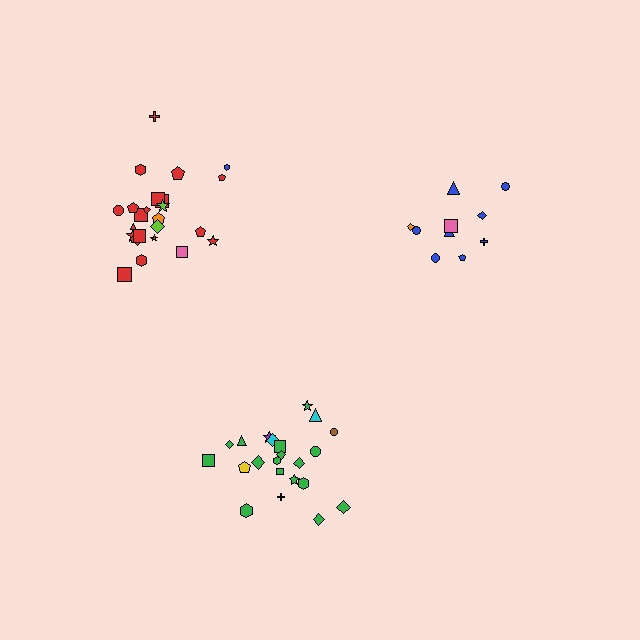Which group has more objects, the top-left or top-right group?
The top-left group.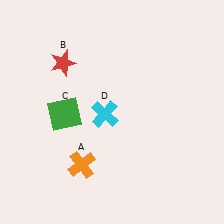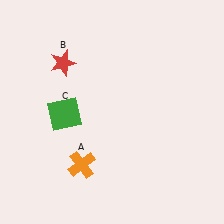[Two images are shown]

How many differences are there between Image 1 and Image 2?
There is 1 difference between the two images.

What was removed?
The cyan cross (D) was removed in Image 2.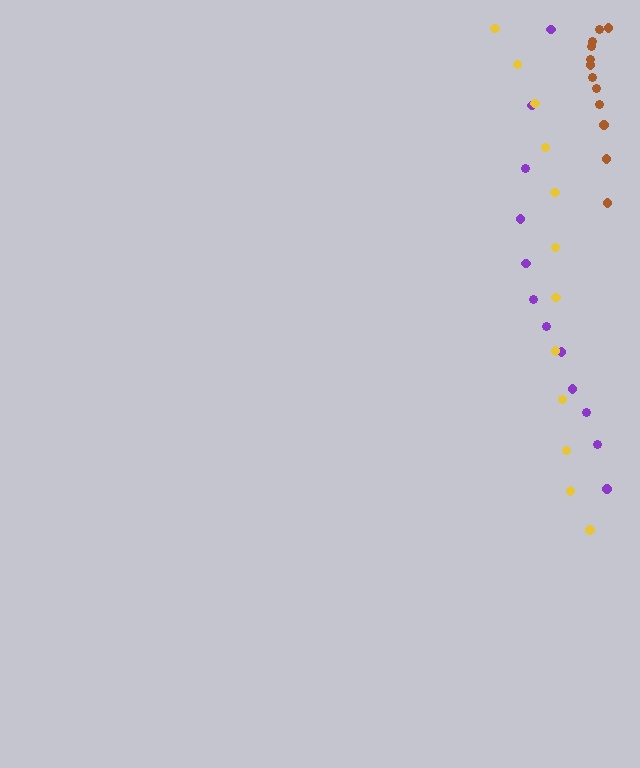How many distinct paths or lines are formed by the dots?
There are 3 distinct paths.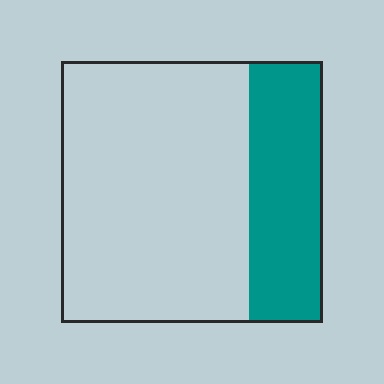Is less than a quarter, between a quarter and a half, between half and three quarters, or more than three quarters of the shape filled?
Between a quarter and a half.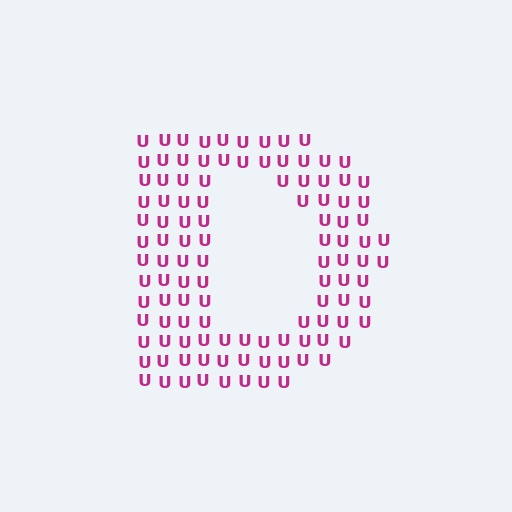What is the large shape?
The large shape is the letter D.